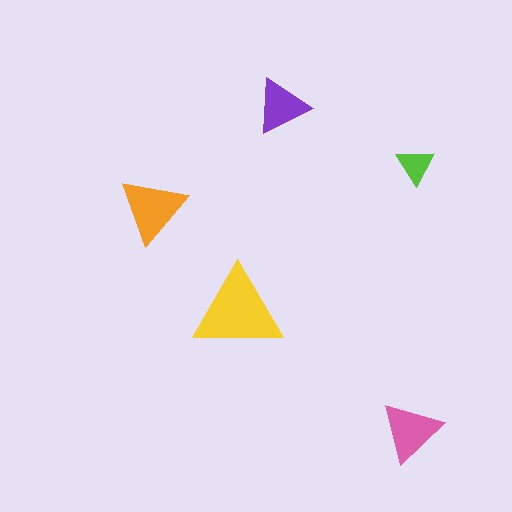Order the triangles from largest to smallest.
the yellow one, the orange one, the pink one, the purple one, the lime one.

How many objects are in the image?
There are 5 objects in the image.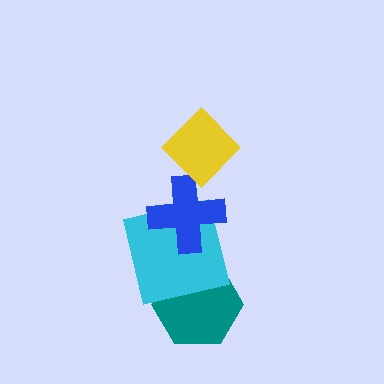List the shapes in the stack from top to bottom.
From top to bottom: the yellow diamond, the blue cross, the cyan square, the teal hexagon.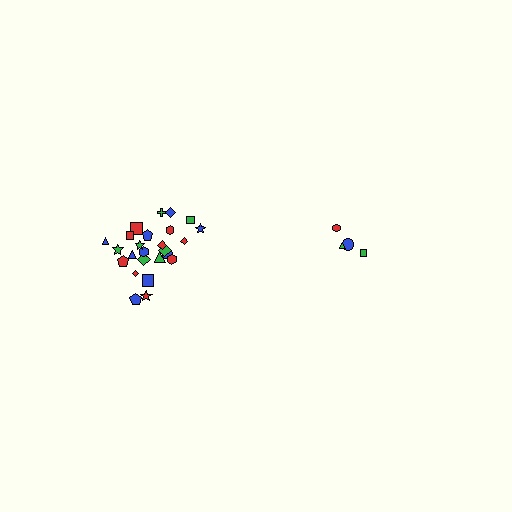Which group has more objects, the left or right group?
The left group.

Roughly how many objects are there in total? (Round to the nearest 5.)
Roughly 30 objects in total.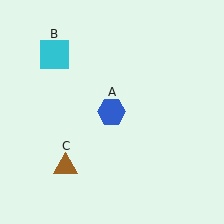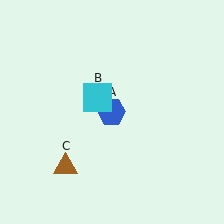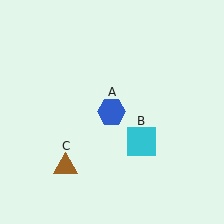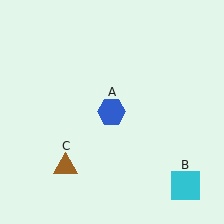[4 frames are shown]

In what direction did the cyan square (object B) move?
The cyan square (object B) moved down and to the right.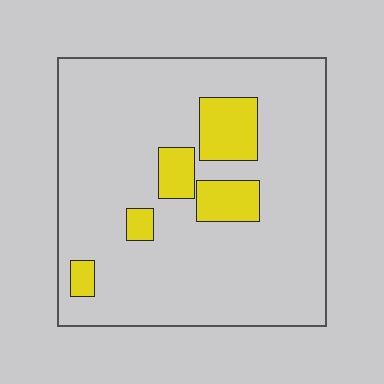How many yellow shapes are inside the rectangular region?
5.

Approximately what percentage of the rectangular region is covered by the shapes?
Approximately 15%.